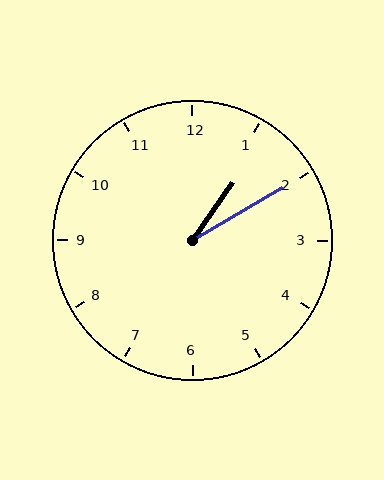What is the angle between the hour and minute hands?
Approximately 25 degrees.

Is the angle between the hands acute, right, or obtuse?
It is acute.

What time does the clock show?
1:10.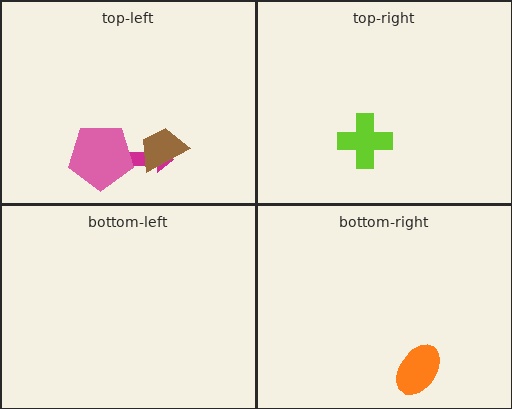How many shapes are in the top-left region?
3.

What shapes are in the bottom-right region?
The orange ellipse.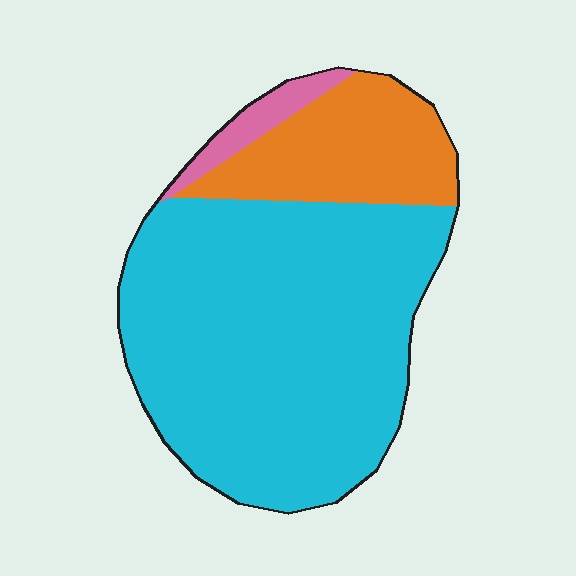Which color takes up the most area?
Cyan, at roughly 75%.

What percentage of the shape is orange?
Orange covers around 20% of the shape.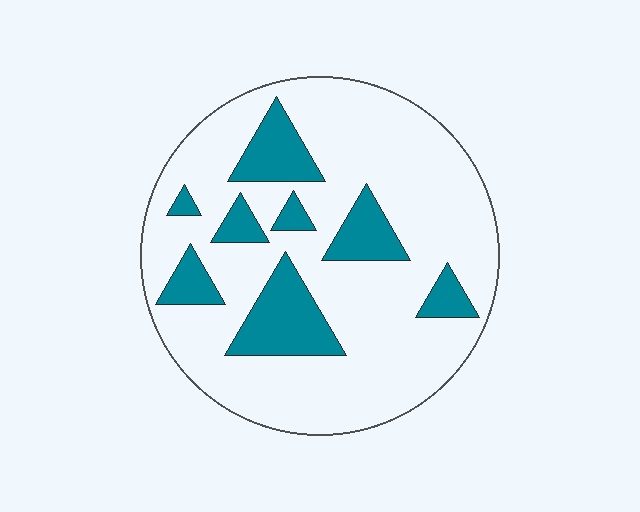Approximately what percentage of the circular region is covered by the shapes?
Approximately 20%.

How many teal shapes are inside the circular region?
8.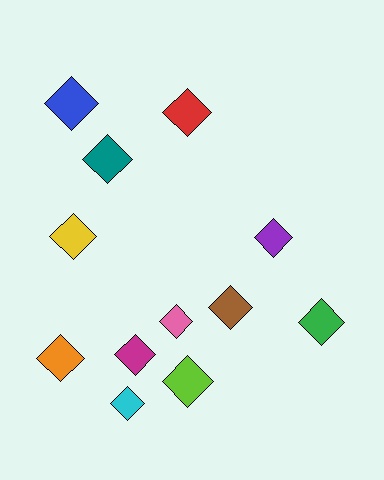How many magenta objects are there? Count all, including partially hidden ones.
There is 1 magenta object.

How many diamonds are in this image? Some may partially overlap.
There are 12 diamonds.